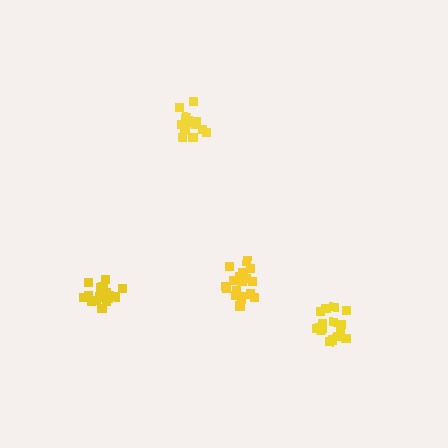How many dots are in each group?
Group 1: 18 dots, Group 2: 19 dots, Group 3: 13 dots, Group 4: 17 dots (67 total).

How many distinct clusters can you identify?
There are 4 distinct clusters.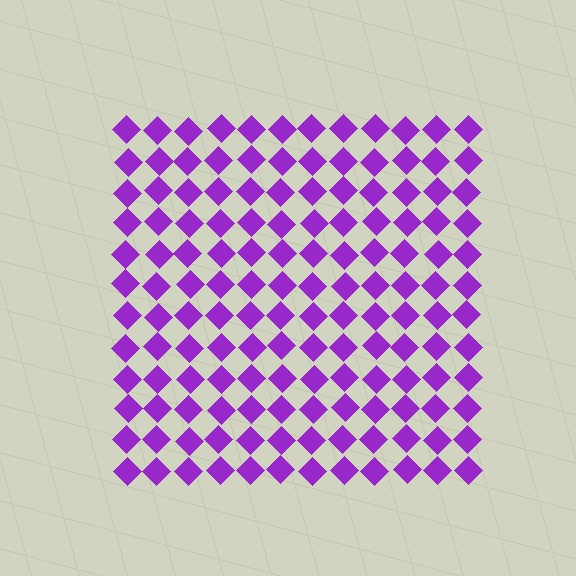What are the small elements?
The small elements are diamonds.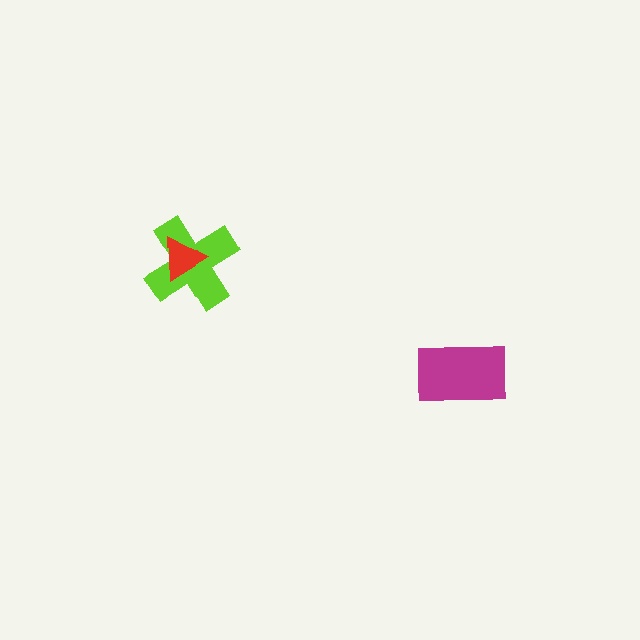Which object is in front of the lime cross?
The red triangle is in front of the lime cross.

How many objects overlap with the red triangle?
1 object overlaps with the red triangle.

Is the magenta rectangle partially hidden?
No, no other shape covers it.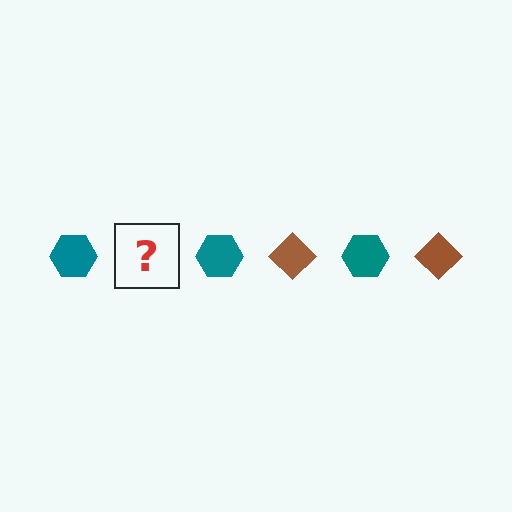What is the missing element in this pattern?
The missing element is a brown diamond.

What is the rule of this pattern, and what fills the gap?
The rule is that the pattern alternates between teal hexagon and brown diamond. The gap should be filled with a brown diamond.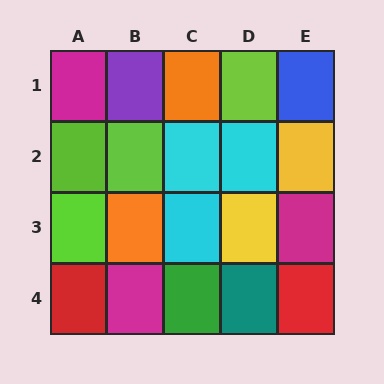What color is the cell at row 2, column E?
Yellow.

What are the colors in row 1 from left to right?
Magenta, purple, orange, lime, blue.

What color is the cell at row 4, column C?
Green.